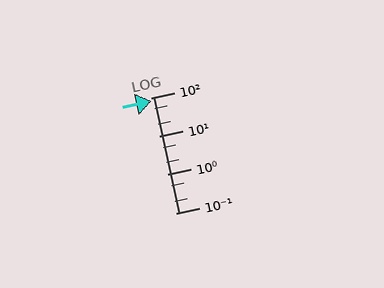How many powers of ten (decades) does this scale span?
The scale spans 3 decades, from 0.1 to 100.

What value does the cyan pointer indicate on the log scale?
The pointer indicates approximately 81.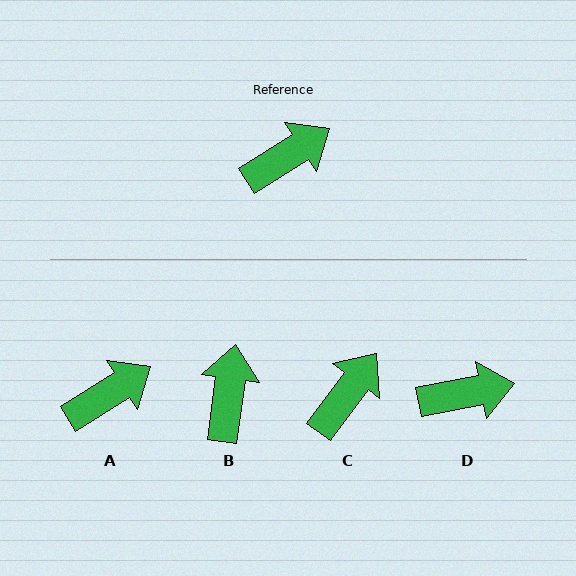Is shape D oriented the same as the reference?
No, it is off by about 21 degrees.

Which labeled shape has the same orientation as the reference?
A.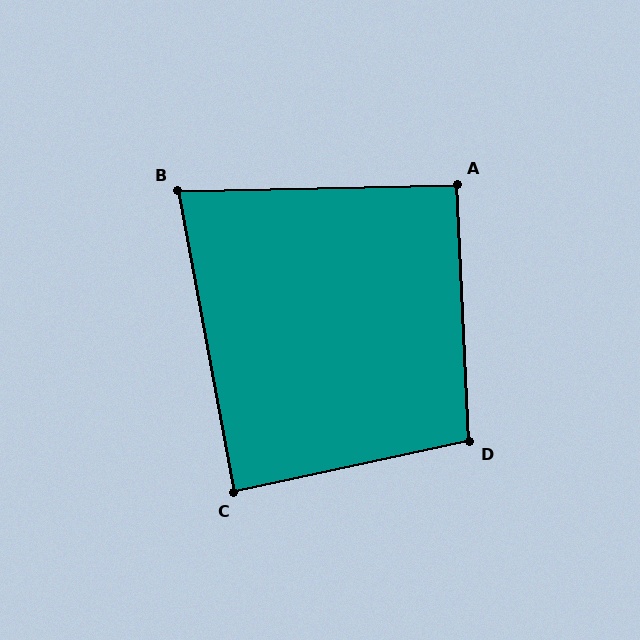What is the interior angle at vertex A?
Approximately 92 degrees (approximately right).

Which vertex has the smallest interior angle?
B, at approximately 81 degrees.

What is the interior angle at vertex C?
Approximately 88 degrees (approximately right).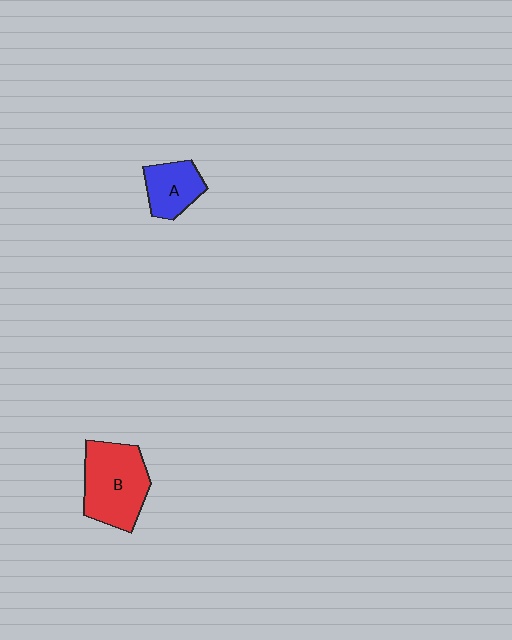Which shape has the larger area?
Shape B (red).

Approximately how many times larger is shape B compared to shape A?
Approximately 1.8 times.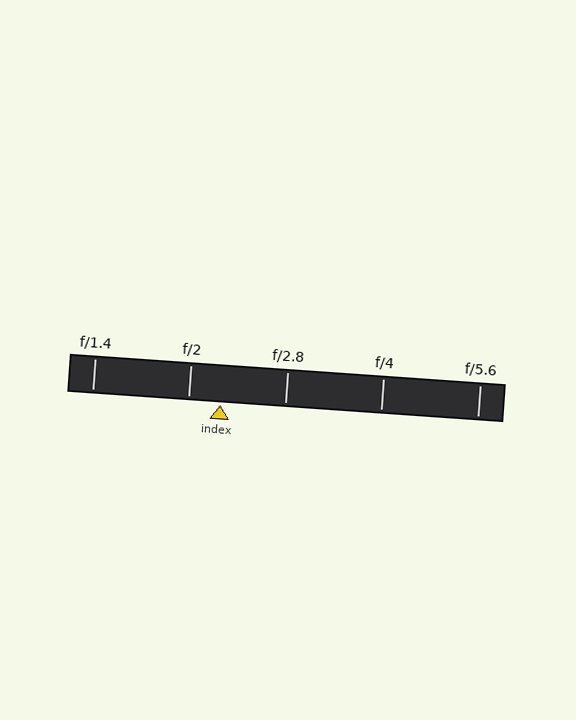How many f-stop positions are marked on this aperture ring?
There are 5 f-stop positions marked.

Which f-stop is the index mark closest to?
The index mark is closest to f/2.